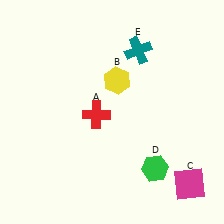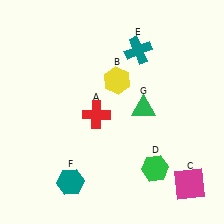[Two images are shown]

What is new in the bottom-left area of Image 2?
A teal hexagon (F) was added in the bottom-left area of Image 2.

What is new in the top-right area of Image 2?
A green triangle (G) was added in the top-right area of Image 2.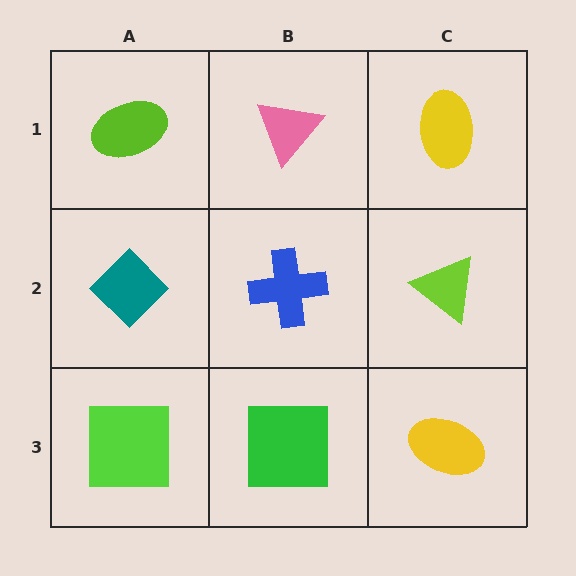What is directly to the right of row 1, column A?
A pink triangle.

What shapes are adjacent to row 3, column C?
A lime triangle (row 2, column C), a green square (row 3, column B).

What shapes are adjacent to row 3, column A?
A teal diamond (row 2, column A), a green square (row 3, column B).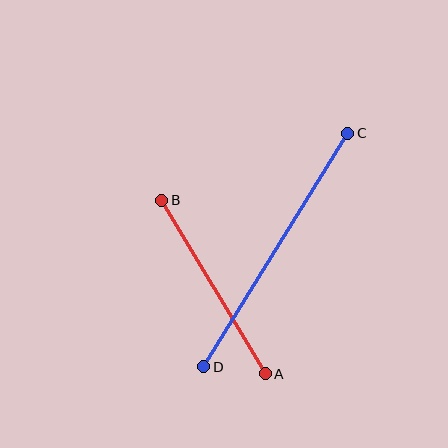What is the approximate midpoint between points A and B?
The midpoint is at approximately (214, 287) pixels.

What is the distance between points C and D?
The distance is approximately 274 pixels.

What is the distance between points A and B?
The distance is approximately 202 pixels.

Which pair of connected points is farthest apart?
Points C and D are farthest apart.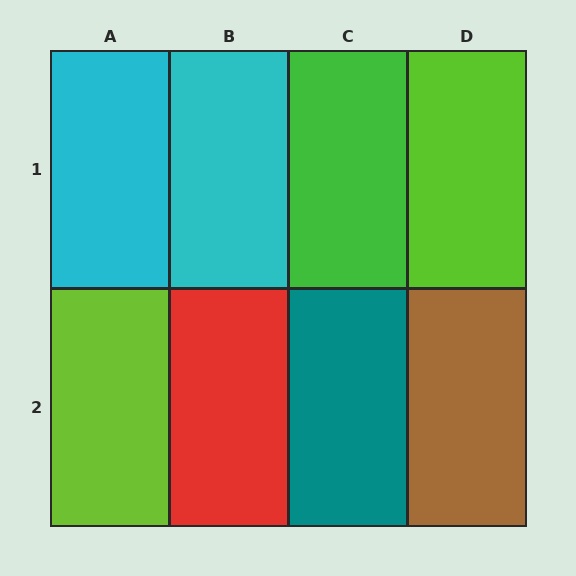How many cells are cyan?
2 cells are cyan.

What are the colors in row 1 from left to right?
Cyan, cyan, green, lime.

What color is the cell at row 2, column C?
Teal.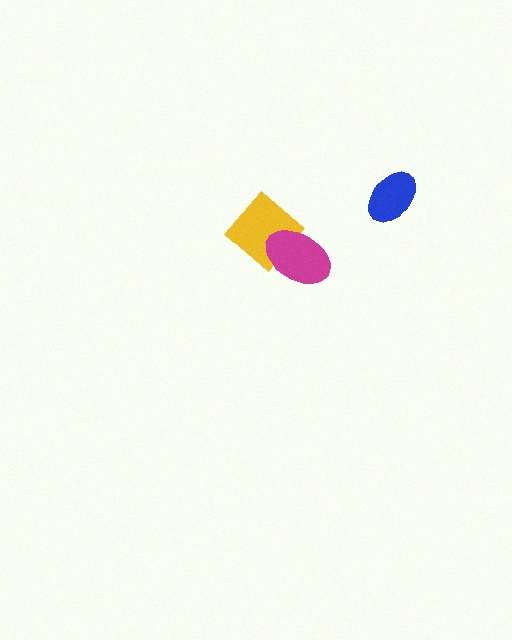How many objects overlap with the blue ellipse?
0 objects overlap with the blue ellipse.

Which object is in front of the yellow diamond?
The magenta ellipse is in front of the yellow diamond.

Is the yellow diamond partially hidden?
Yes, it is partially covered by another shape.